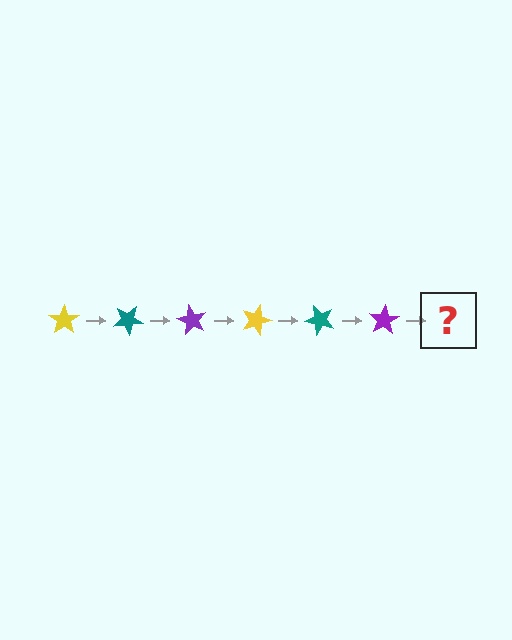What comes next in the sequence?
The next element should be a yellow star, rotated 180 degrees from the start.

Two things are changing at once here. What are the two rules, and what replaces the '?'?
The two rules are that it rotates 30 degrees each step and the color cycles through yellow, teal, and purple. The '?' should be a yellow star, rotated 180 degrees from the start.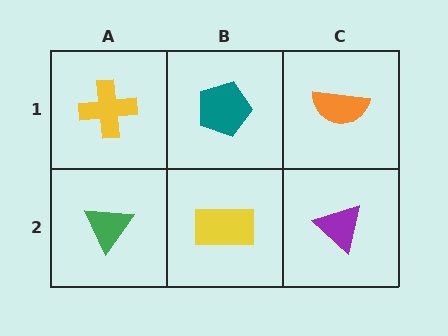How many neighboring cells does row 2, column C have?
2.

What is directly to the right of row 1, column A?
A teal pentagon.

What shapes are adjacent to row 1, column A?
A green triangle (row 2, column A), a teal pentagon (row 1, column B).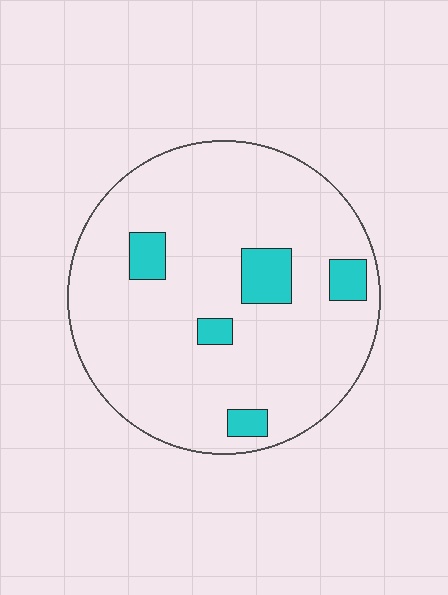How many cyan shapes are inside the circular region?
5.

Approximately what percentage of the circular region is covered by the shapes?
Approximately 10%.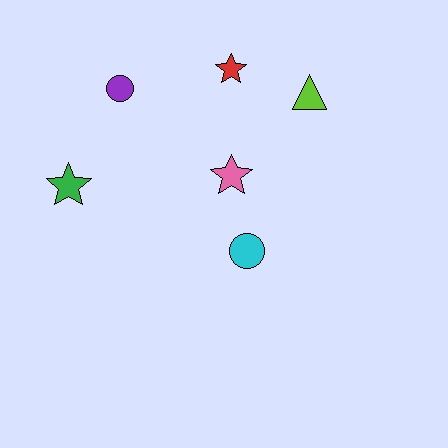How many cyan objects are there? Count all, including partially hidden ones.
There is 1 cyan object.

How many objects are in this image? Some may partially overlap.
There are 6 objects.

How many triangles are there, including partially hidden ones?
There is 1 triangle.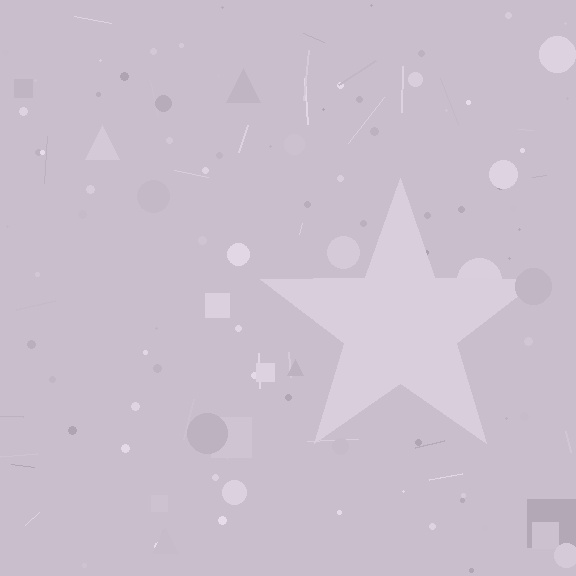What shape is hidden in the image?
A star is hidden in the image.